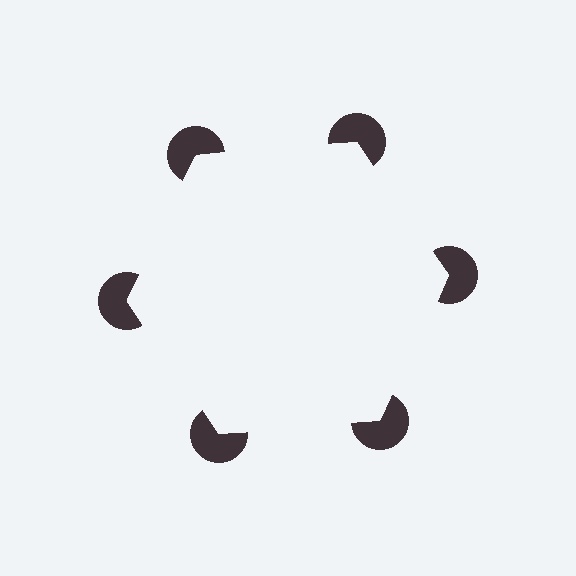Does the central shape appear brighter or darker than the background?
It typically appears slightly brighter than the background, even though no actual brightness change is drawn.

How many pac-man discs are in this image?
There are 6 — one at each vertex of the illusory hexagon.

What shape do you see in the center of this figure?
An illusory hexagon — its edges are inferred from the aligned wedge cuts in the pac-man discs, not physically drawn.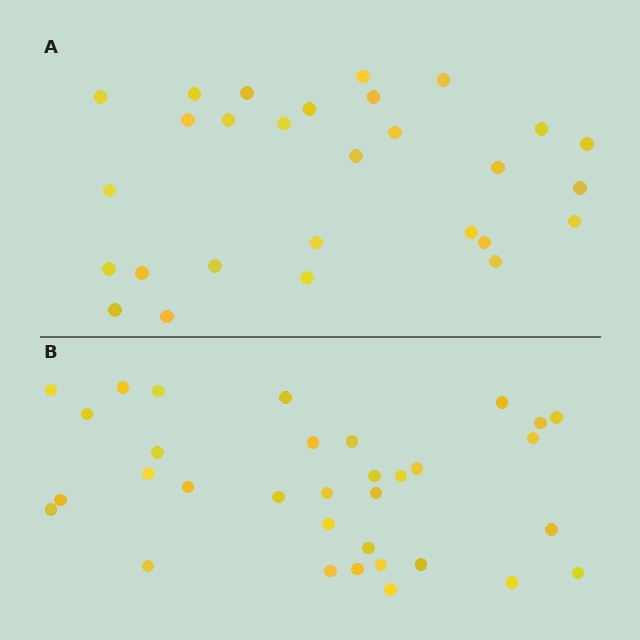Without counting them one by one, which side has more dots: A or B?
Region B (the bottom region) has more dots.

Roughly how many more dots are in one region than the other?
Region B has about 5 more dots than region A.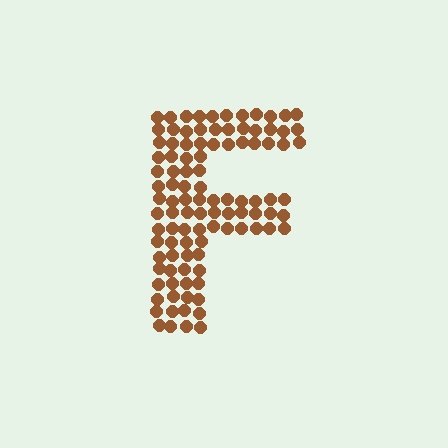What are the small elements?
The small elements are circles.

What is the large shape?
The large shape is the letter F.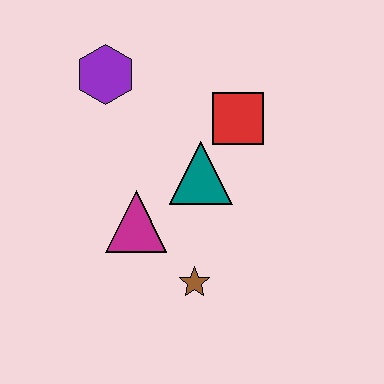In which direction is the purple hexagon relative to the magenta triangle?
The purple hexagon is above the magenta triangle.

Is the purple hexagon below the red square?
No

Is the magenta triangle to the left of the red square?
Yes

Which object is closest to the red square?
The teal triangle is closest to the red square.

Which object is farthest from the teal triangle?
The purple hexagon is farthest from the teal triangle.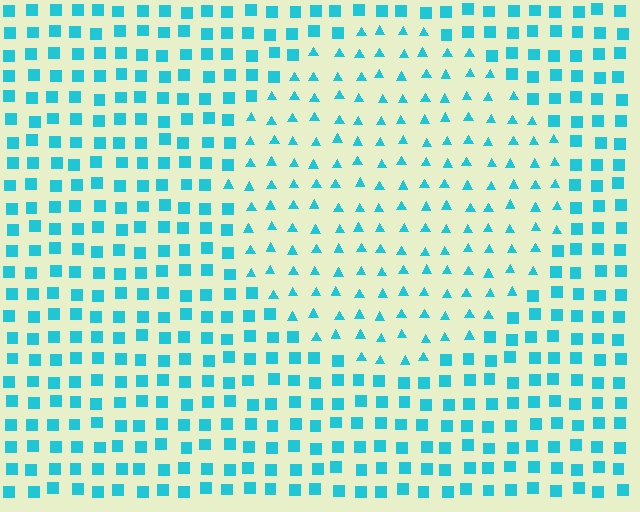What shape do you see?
I see a circle.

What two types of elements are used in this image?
The image uses triangles inside the circle region and squares outside it.